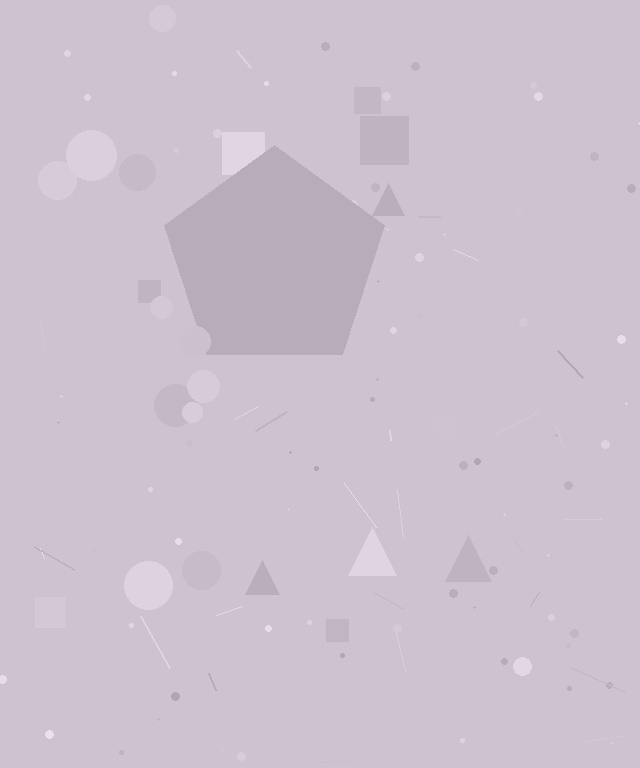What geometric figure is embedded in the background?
A pentagon is embedded in the background.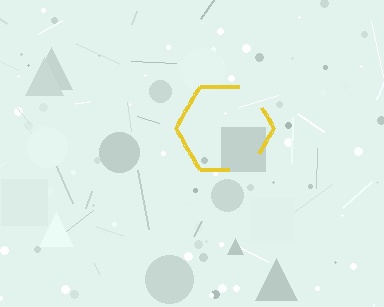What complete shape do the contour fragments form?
The contour fragments form a hexagon.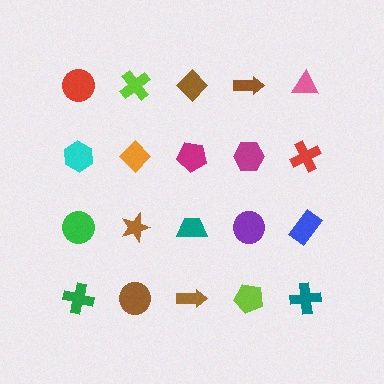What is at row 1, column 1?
A red circle.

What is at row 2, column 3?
A magenta pentagon.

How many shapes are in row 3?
5 shapes.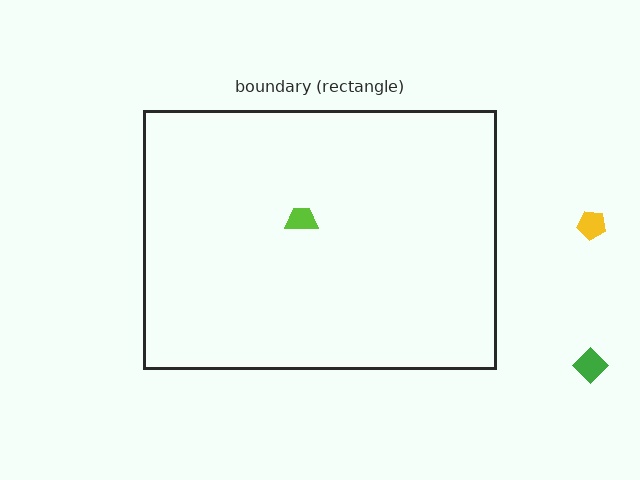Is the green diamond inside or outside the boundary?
Outside.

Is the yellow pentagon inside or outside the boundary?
Outside.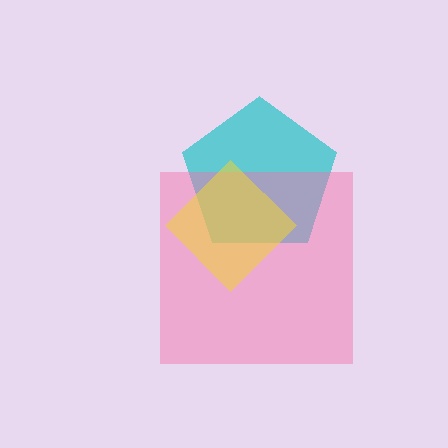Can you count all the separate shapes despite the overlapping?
Yes, there are 3 separate shapes.